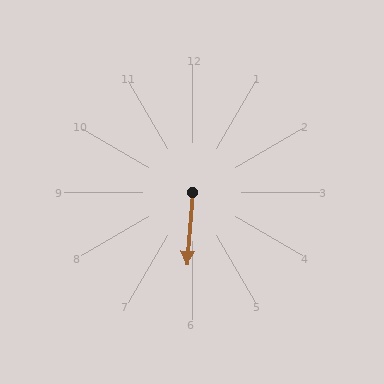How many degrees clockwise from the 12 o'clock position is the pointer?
Approximately 184 degrees.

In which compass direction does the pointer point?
South.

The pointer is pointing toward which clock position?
Roughly 6 o'clock.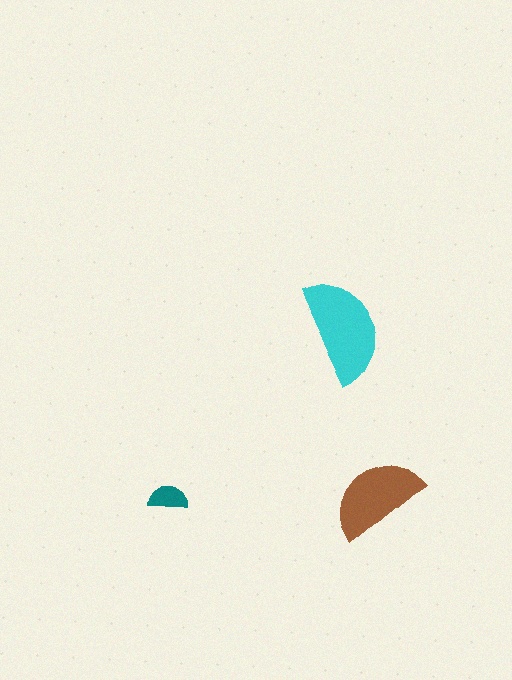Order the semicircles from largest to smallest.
the cyan one, the brown one, the teal one.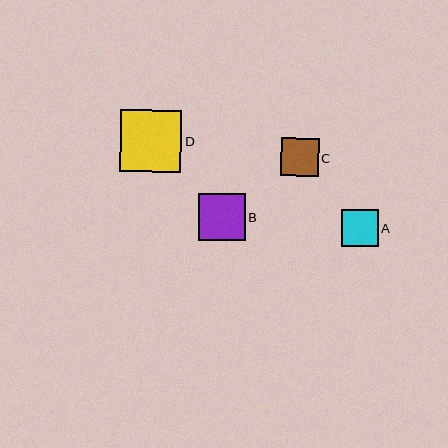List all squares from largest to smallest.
From largest to smallest: D, B, C, A.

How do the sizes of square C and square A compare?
Square C and square A are approximately the same size.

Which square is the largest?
Square D is the largest with a size of approximately 61 pixels.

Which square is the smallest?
Square A is the smallest with a size of approximately 37 pixels.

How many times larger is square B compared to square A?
Square B is approximately 1.3 times the size of square A.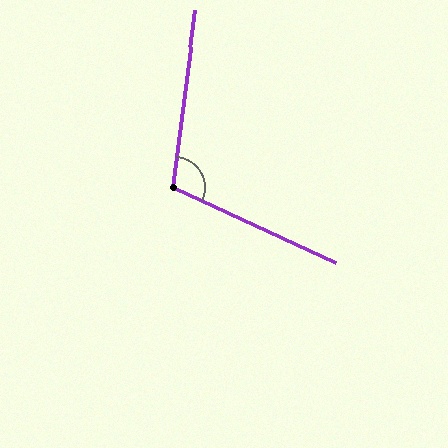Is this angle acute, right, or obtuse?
It is obtuse.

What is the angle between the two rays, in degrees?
Approximately 108 degrees.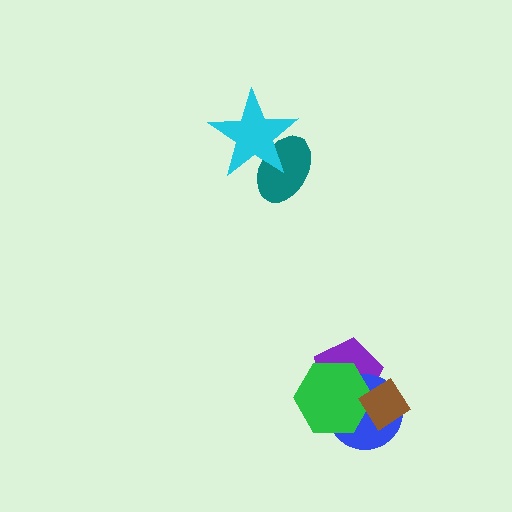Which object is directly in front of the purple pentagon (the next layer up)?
The blue circle is directly in front of the purple pentagon.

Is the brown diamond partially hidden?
No, no other shape covers it.